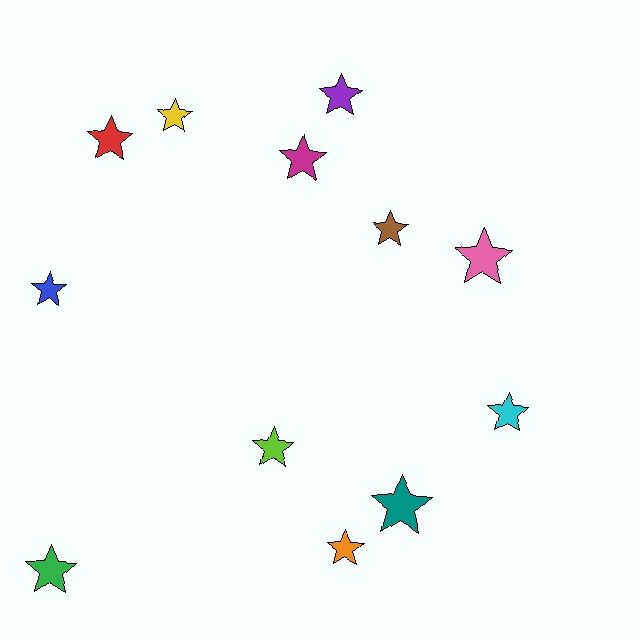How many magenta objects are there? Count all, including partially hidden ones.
There is 1 magenta object.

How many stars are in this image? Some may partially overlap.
There are 12 stars.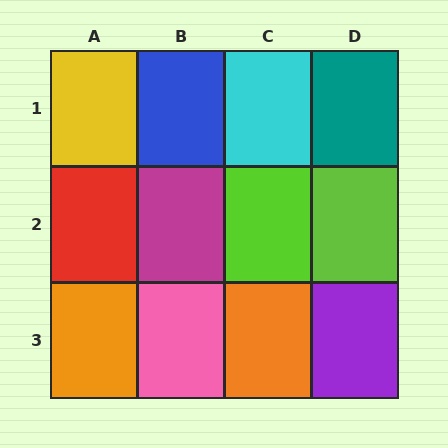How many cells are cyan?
1 cell is cyan.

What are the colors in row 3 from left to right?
Orange, pink, orange, purple.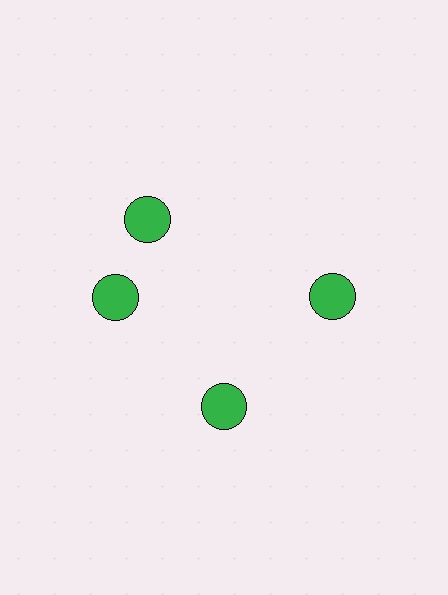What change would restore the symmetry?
The symmetry would be restored by rotating it back into even spacing with its neighbors so that all 4 circles sit at equal angles and equal distance from the center.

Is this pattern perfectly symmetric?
No. The 4 green circles are arranged in a ring, but one element near the 12 o'clock position is rotated out of alignment along the ring, breaking the 4-fold rotational symmetry.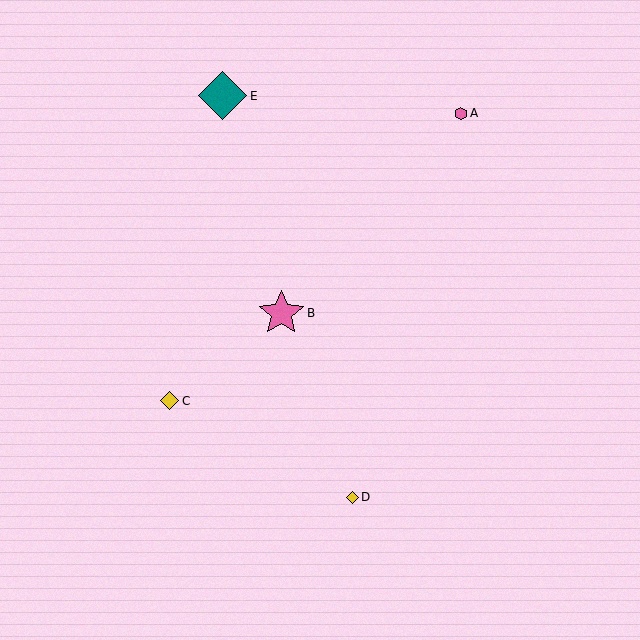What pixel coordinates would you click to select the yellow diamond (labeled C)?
Click at (169, 401) to select the yellow diamond C.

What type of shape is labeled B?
Shape B is a pink star.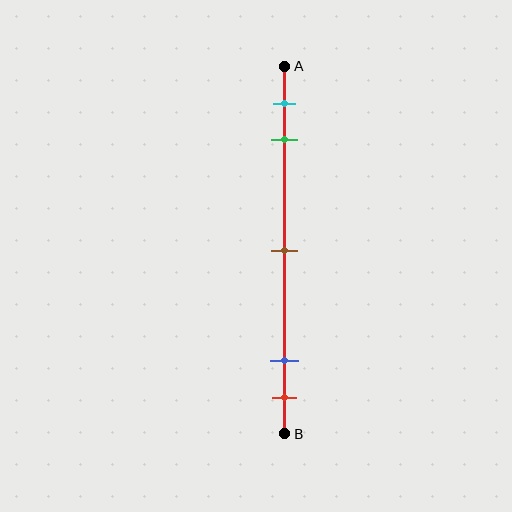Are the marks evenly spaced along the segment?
No, the marks are not evenly spaced.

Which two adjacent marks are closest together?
The blue and red marks are the closest adjacent pair.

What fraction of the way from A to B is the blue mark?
The blue mark is approximately 80% (0.8) of the way from A to B.